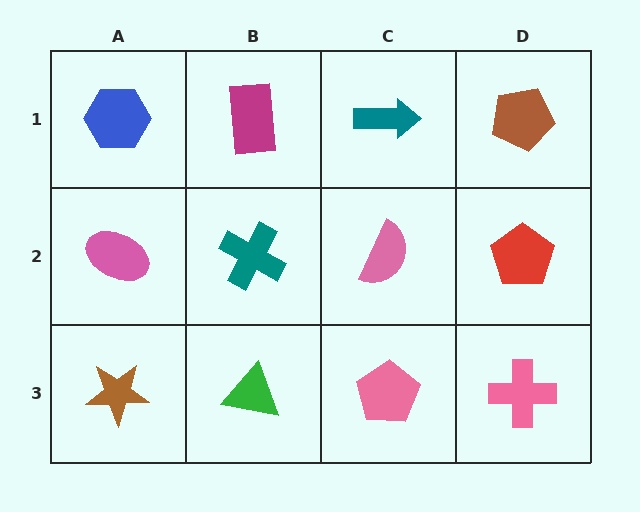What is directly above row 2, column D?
A brown pentagon.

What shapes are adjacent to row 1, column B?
A teal cross (row 2, column B), a blue hexagon (row 1, column A), a teal arrow (row 1, column C).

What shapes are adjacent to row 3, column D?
A red pentagon (row 2, column D), a pink pentagon (row 3, column C).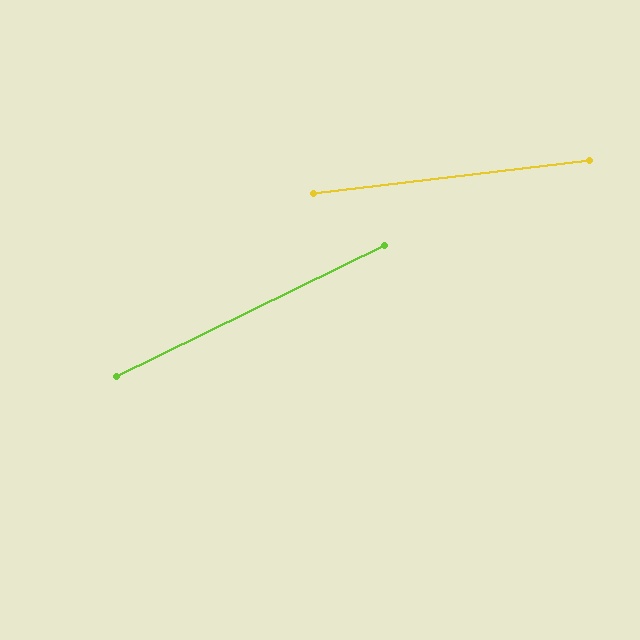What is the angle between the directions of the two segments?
Approximately 19 degrees.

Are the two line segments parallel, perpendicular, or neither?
Neither parallel nor perpendicular — they differ by about 19°.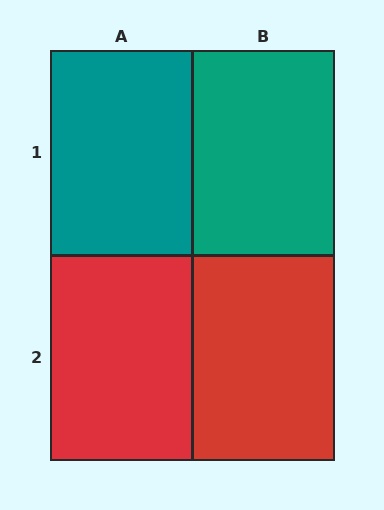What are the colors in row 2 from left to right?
Red, red.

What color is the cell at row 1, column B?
Teal.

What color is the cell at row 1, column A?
Teal.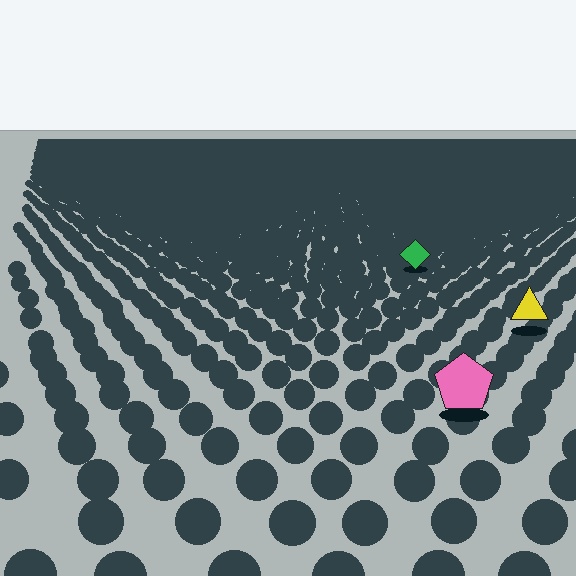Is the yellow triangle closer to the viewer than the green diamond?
Yes. The yellow triangle is closer — you can tell from the texture gradient: the ground texture is coarser near it.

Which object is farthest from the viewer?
The green diamond is farthest from the viewer. It appears smaller and the ground texture around it is denser.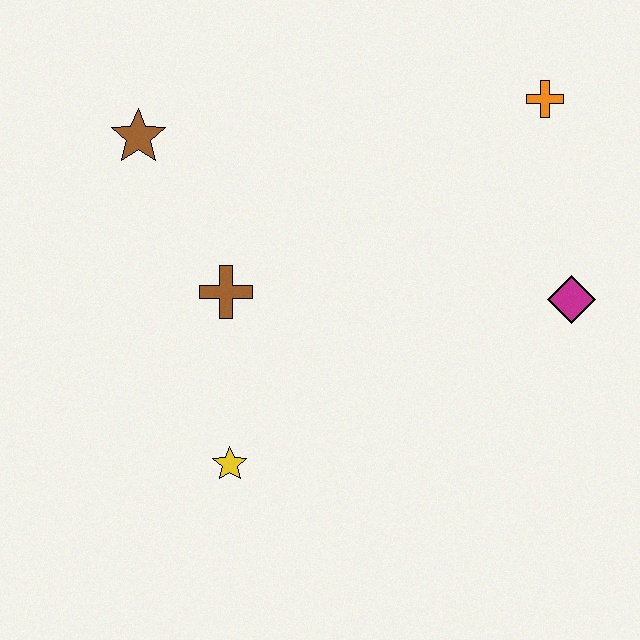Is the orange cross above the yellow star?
Yes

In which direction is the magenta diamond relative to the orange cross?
The magenta diamond is below the orange cross.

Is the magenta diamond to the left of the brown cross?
No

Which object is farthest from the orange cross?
The yellow star is farthest from the orange cross.